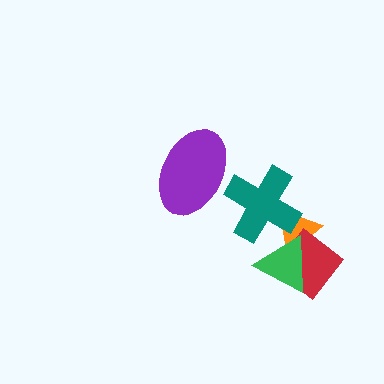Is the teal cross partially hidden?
Yes, it is partially covered by another shape.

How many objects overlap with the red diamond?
2 objects overlap with the red diamond.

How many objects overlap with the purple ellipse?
0 objects overlap with the purple ellipse.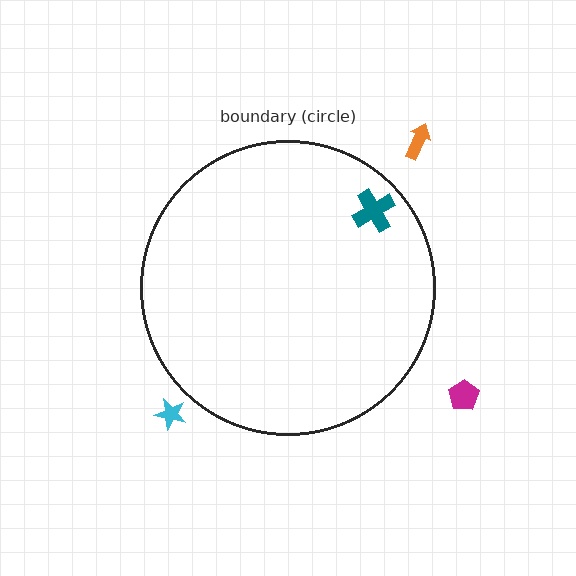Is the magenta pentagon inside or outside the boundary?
Outside.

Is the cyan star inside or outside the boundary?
Outside.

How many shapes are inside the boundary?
1 inside, 3 outside.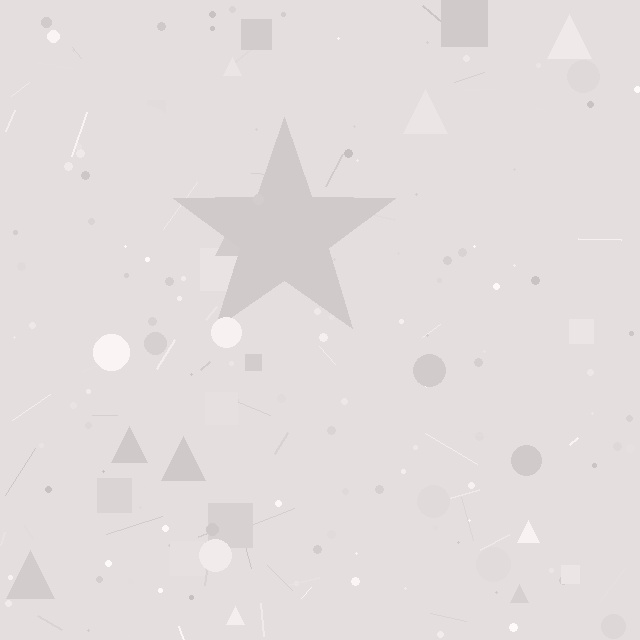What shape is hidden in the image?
A star is hidden in the image.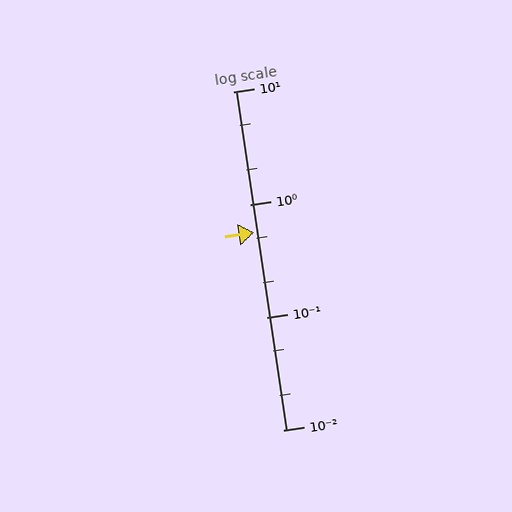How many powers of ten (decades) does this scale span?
The scale spans 3 decades, from 0.01 to 10.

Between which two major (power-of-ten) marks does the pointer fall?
The pointer is between 0.1 and 1.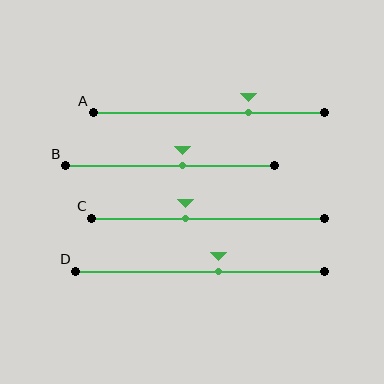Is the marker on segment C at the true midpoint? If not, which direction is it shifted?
No, the marker on segment C is shifted to the left by about 10% of the segment length.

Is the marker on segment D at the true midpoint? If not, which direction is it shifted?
No, the marker on segment D is shifted to the right by about 8% of the segment length.